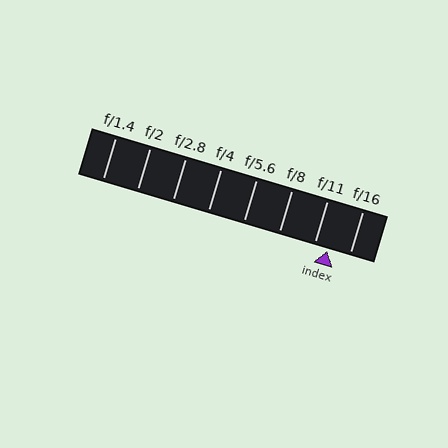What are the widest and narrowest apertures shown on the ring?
The widest aperture shown is f/1.4 and the narrowest is f/16.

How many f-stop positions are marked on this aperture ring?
There are 8 f-stop positions marked.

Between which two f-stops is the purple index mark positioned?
The index mark is between f/11 and f/16.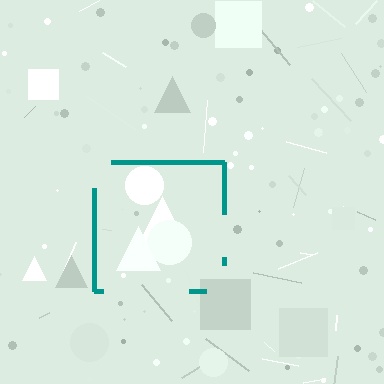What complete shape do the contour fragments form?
The contour fragments form a square.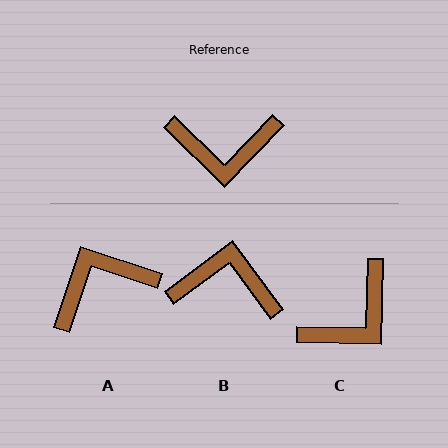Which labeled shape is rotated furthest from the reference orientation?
B, about 171 degrees away.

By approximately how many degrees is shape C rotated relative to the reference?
Approximately 43 degrees counter-clockwise.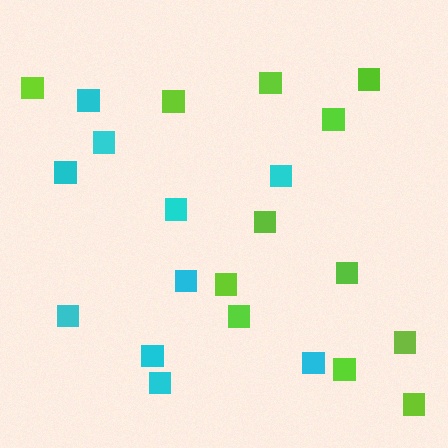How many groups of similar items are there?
There are 2 groups: one group of cyan squares (10) and one group of lime squares (12).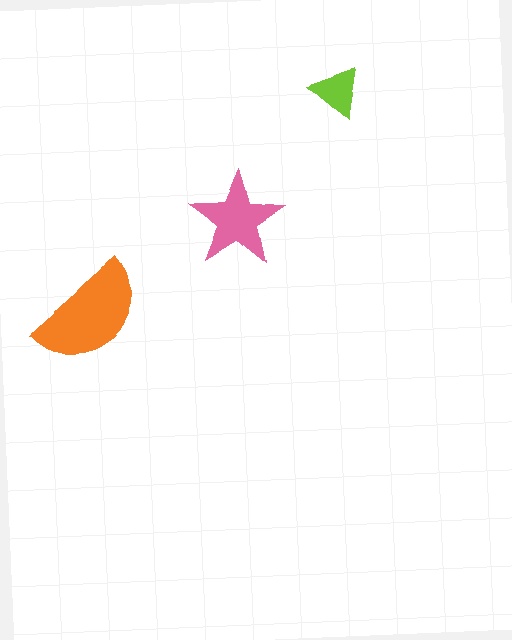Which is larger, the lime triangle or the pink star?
The pink star.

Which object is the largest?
The orange semicircle.